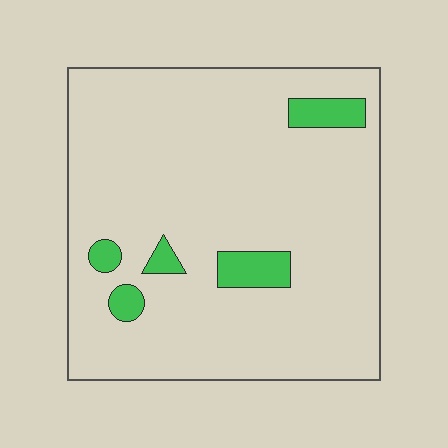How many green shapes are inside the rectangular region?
5.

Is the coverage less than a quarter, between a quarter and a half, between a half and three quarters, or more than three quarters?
Less than a quarter.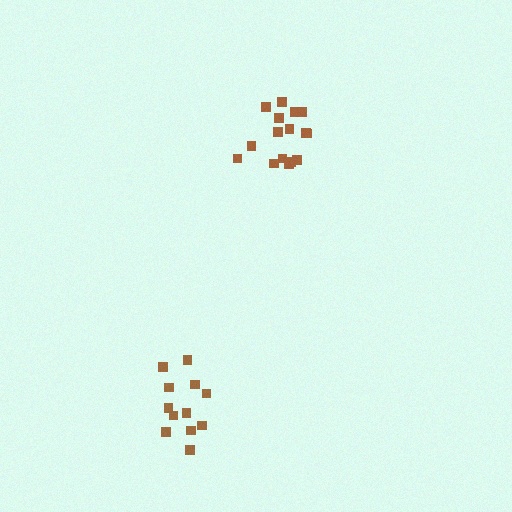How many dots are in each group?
Group 1: 17 dots, Group 2: 12 dots (29 total).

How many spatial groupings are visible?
There are 2 spatial groupings.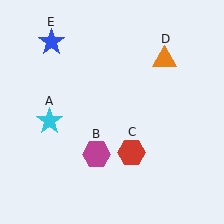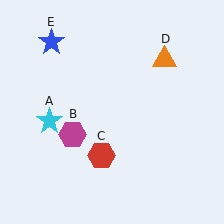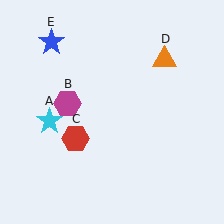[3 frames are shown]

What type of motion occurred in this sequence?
The magenta hexagon (object B), red hexagon (object C) rotated clockwise around the center of the scene.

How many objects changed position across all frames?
2 objects changed position: magenta hexagon (object B), red hexagon (object C).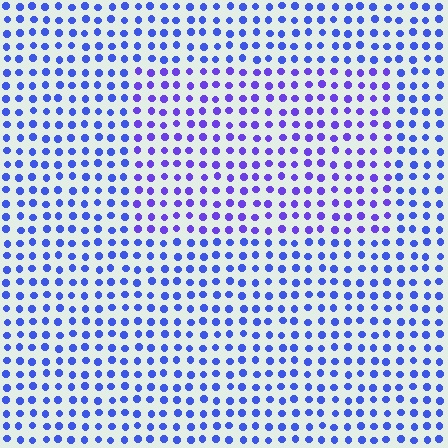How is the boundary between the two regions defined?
The boundary is defined purely by a slight shift in hue (about 26 degrees). Spacing, size, and orientation are identical on both sides.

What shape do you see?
I see a rectangle.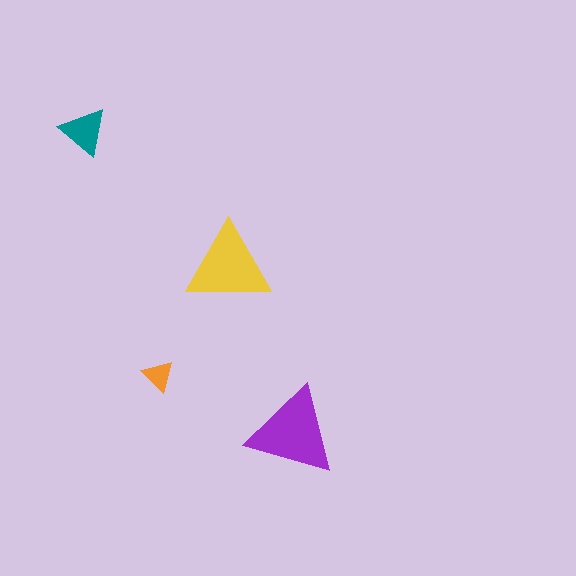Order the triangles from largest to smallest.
the purple one, the yellow one, the teal one, the orange one.